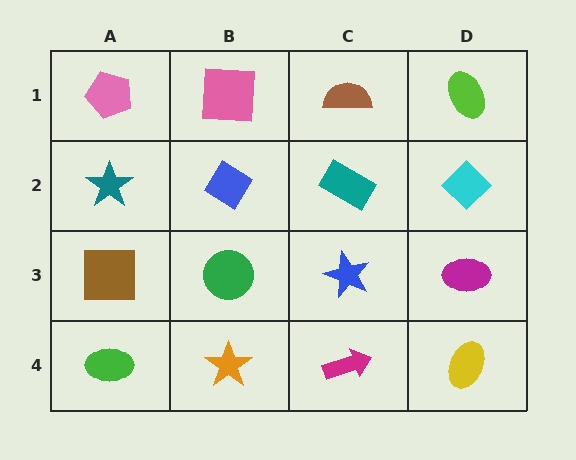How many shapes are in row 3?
4 shapes.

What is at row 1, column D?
A lime ellipse.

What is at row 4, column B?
An orange star.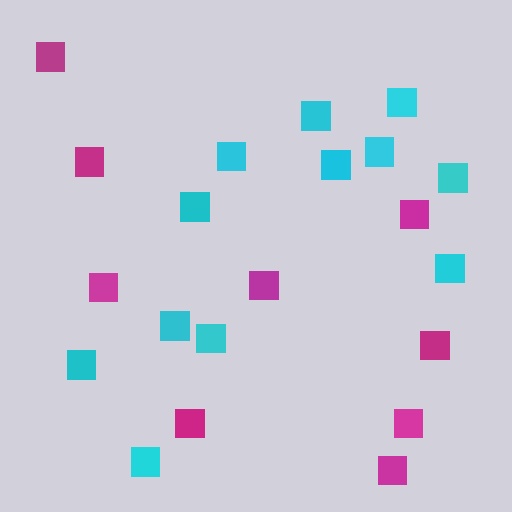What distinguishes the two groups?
There are 2 groups: one group of cyan squares (12) and one group of magenta squares (9).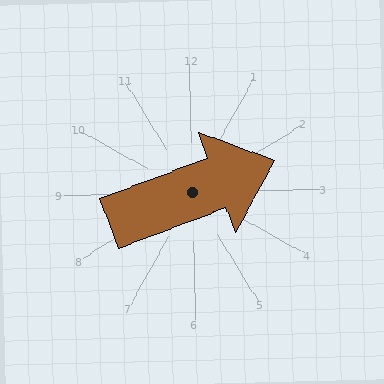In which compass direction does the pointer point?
East.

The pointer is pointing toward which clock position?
Roughly 2 o'clock.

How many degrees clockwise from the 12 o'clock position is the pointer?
Approximately 71 degrees.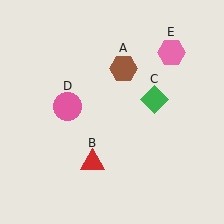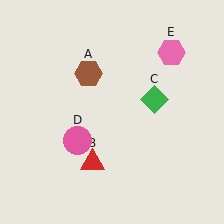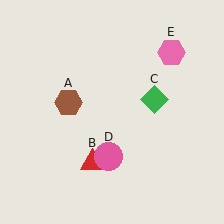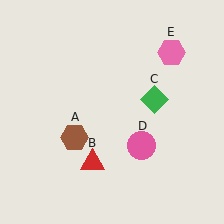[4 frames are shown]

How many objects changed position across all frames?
2 objects changed position: brown hexagon (object A), pink circle (object D).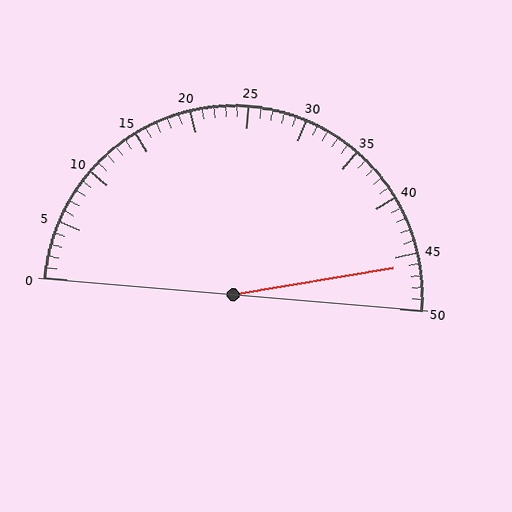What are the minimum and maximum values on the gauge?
The gauge ranges from 0 to 50.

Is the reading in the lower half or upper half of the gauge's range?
The reading is in the upper half of the range (0 to 50).